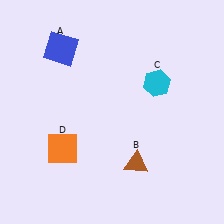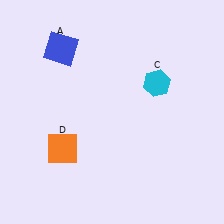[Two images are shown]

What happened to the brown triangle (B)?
The brown triangle (B) was removed in Image 2. It was in the bottom-right area of Image 1.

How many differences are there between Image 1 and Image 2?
There is 1 difference between the two images.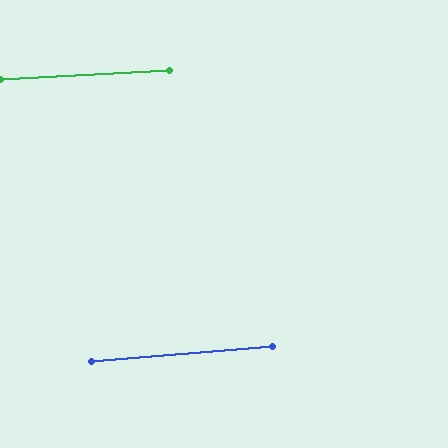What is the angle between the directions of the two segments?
Approximately 1 degree.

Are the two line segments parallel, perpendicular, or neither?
Parallel — their directions differ by only 1.5°.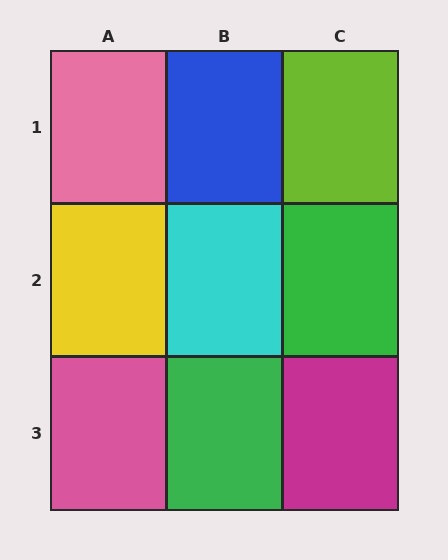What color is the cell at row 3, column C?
Magenta.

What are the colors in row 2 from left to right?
Yellow, cyan, green.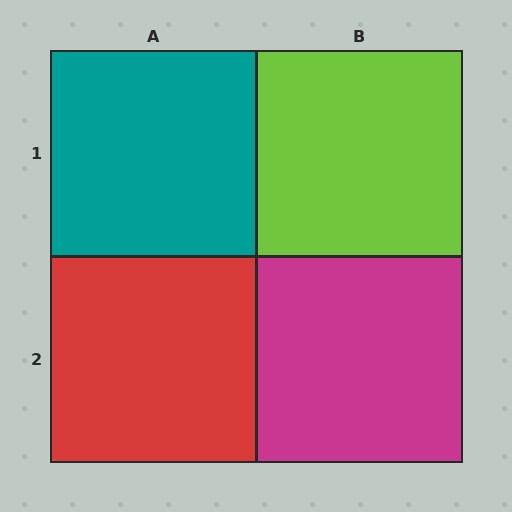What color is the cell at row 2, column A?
Red.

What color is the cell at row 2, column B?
Magenta.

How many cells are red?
1 cell is red.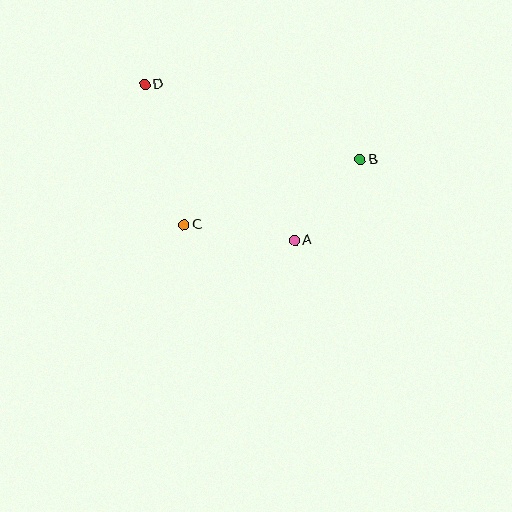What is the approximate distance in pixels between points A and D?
The distance between A and D is approximately 216 pixels.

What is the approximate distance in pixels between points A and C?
The distance between A and C is approximately 112 pixels.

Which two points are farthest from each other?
Points B and D are farthest from each other.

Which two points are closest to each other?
Points A and B are closest to each other.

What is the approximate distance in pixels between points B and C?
The distance between B and C is approximately 188 pixels.